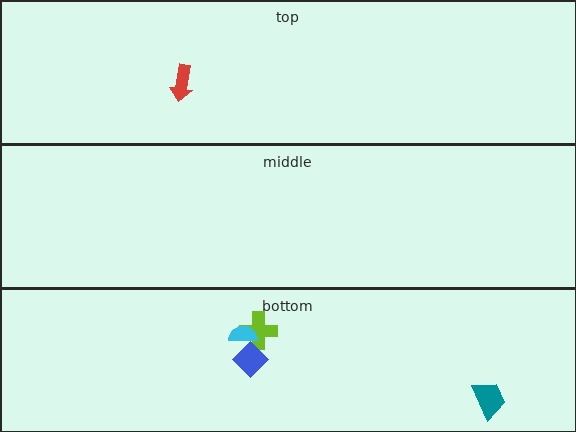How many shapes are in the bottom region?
4.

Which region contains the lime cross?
The bottom region.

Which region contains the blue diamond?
The bottom region.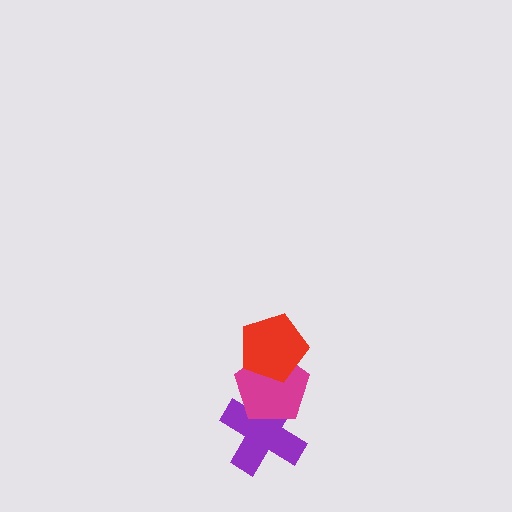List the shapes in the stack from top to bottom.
From top to bottom: the red pentagon, the magenta pentagon, the purple cross.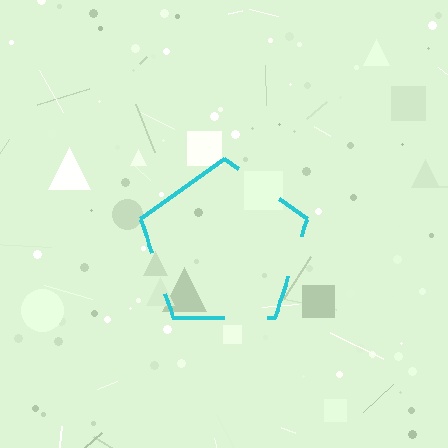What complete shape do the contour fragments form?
The contour fragments form a pentagon.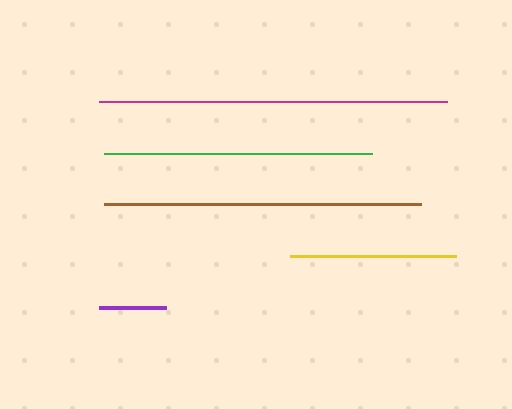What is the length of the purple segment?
The purple segment is approximately 67 pixels long.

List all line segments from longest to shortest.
From longest to shortest: magenta, brown, green, yellow, purple.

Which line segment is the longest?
The magenta line is the longest at approximately 348 pixels.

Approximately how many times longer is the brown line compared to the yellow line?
The brown line is approximately 1.9 times the length of the yellow line.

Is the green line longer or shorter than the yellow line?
The green line is longer than the yellow line.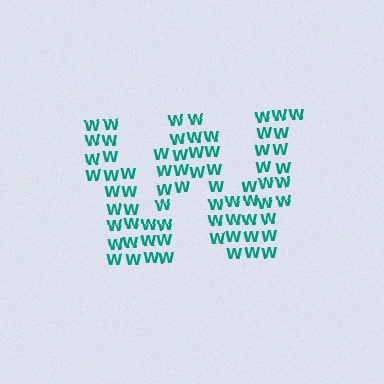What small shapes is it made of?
It is made of small letter W's.